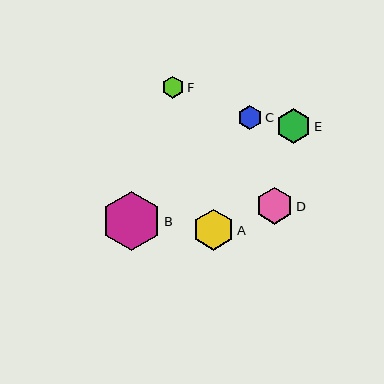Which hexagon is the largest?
Hexagon B is the largest with a size of approximately 59 pixels.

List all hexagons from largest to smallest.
From largest to smallest: B, A, D, E, C, F.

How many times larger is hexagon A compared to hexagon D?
Hexagon A is approximately 1.1 times the size of hexagon D.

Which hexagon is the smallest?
Hexagon F is the smallest with a size of approximately 22 pixels.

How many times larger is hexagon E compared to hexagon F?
Hexagon E is approximately 1.6 times the size of hexagon F.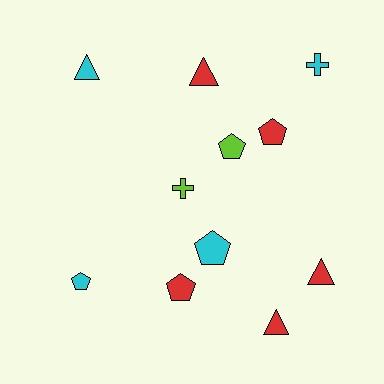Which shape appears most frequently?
Pentagon, with 5 objects.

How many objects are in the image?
There are 11 objects.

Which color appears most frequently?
Red, with 5 objects.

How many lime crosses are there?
There is 1 lime cross.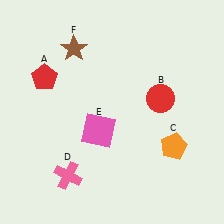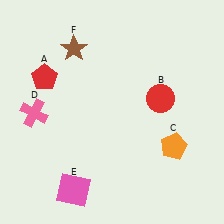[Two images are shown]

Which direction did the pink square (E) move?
The pink square (E) moved down.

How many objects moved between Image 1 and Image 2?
2 objects moved between the two images.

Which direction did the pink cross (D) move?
The pink cross (D) moved up.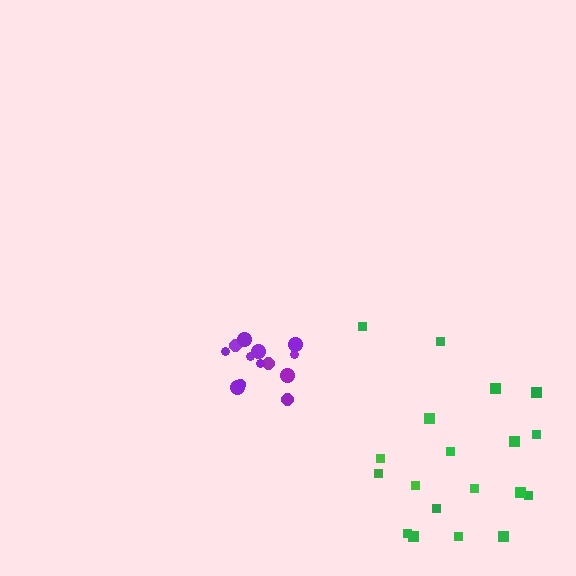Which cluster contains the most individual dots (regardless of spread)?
Green (19).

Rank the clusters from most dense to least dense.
purple, green.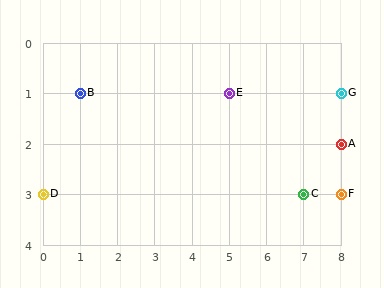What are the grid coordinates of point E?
Point E is at grid coordinates (5, 1).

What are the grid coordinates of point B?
Point B is at grid coordinates (1, 1).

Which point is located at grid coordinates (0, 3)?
Point D is at (0, 3).